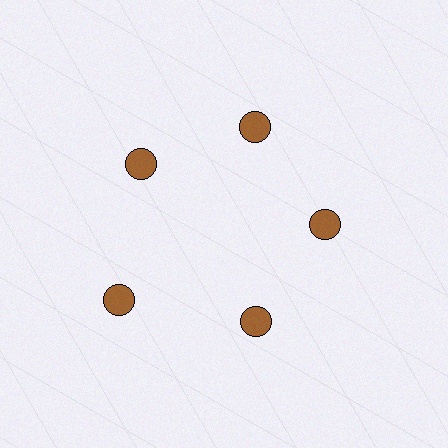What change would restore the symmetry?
The symmetry would be restored by moving it inward, back onto the ring so that all 5 circles sit at equal angles and equal distance from the center.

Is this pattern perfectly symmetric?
No. The 5 brown circles are arranged in a ring, but one element near the 8 o'clock position is pushed outward from the center, breaking the 5-fold rotational symmetry.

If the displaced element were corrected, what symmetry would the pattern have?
It would have 5-fold rotational symmetry — the pattern would map onto itself every 72 degrees.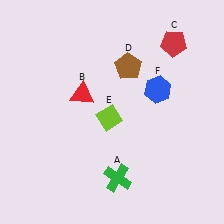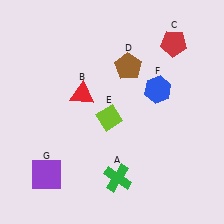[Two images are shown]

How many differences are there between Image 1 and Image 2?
There is 1 difference between the two images.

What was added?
A purple square (G) was added in Image 2.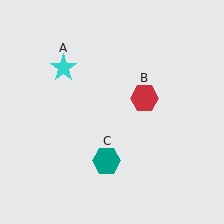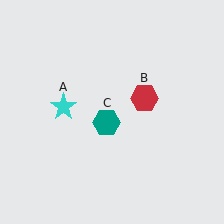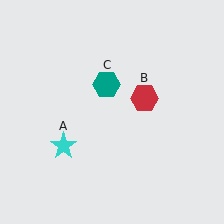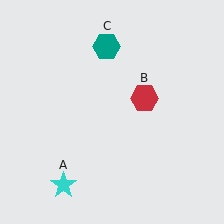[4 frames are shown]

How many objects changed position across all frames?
2 objects changed position: cyan star (object A), teal hexagon (object C).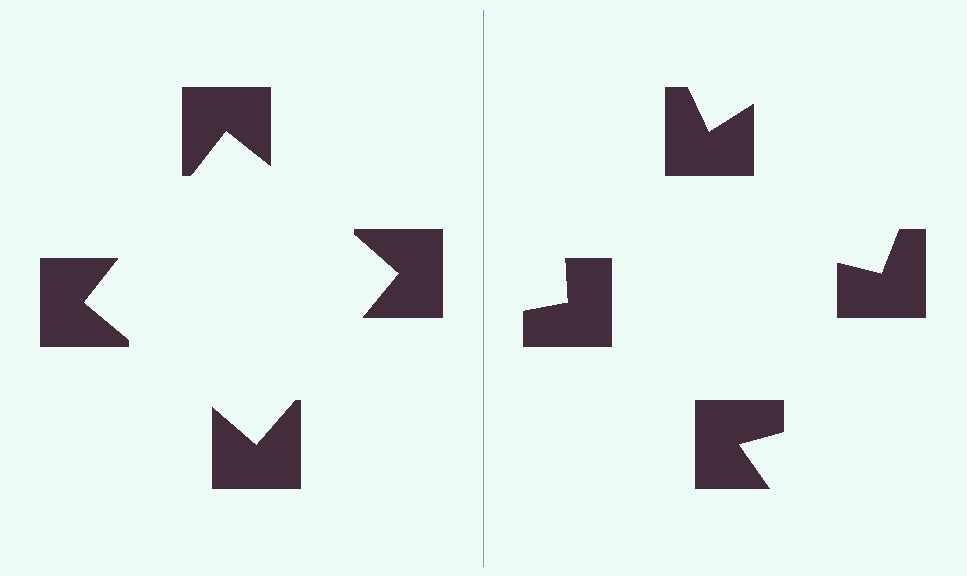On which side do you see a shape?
An illusory square appears on the left side. On the right side the wedge cuts are rotated, so no coherent shape forms.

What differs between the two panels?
The notched squares are positioned identically on both sides; only the wedge orientations differ. On the left they align to a square; on the right they are misaligned.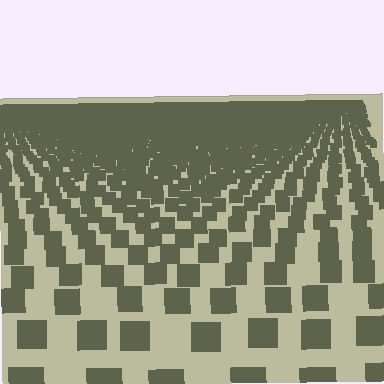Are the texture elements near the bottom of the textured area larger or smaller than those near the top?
Larger. Near the bottom, elements are closer to the viewer and appear at a bigger on-screen size.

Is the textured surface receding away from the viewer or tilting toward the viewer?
The surface is receding away from the viewer. Texture elements get smaller and denser toward the top.